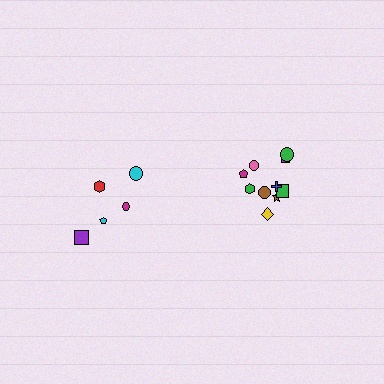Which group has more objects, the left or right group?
The right group.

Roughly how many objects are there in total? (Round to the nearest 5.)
Roughly 15 objects in total.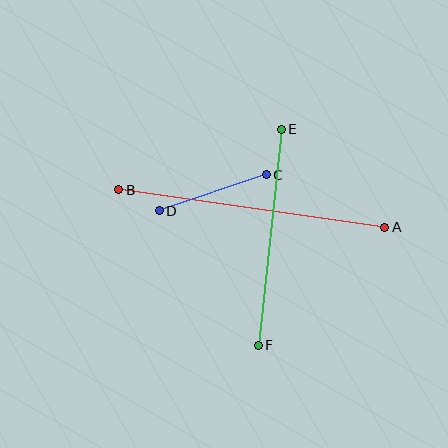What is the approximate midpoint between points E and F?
The midpoint is at approximately (270, 237) pixels.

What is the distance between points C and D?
The distance is approximately 113 pixels.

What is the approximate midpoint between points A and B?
The midpoint is at approximately (252, 209) pixels.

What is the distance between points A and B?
The distance is approximately 269 pixels.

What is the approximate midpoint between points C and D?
The midpoint is at approximately (213, 193) pixels.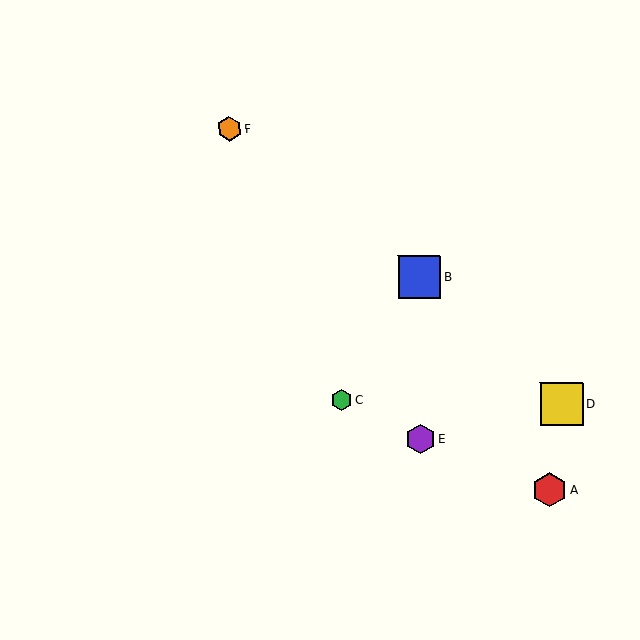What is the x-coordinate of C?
Object C is at x≈341.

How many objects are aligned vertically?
2 objects (B, E) are aligned vertically.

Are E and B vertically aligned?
Yes, both are at x≈420.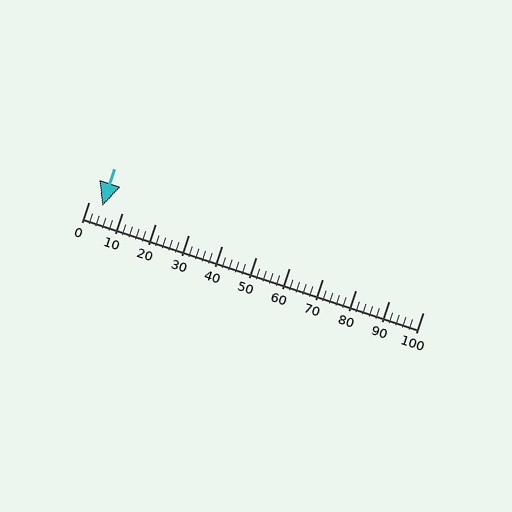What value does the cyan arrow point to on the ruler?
The cyan arrow points to approximately 4.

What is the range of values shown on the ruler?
The ruler shows values from 0 to 100.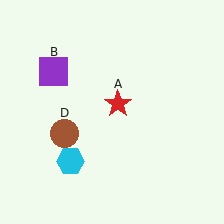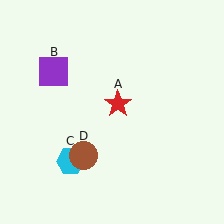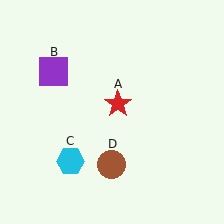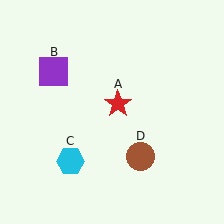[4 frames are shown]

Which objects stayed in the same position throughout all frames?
Red star (object A) and purple square (object B) and cyan hexagon (object C) remained stationary.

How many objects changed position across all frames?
1 object changed position: brown circle (object D).